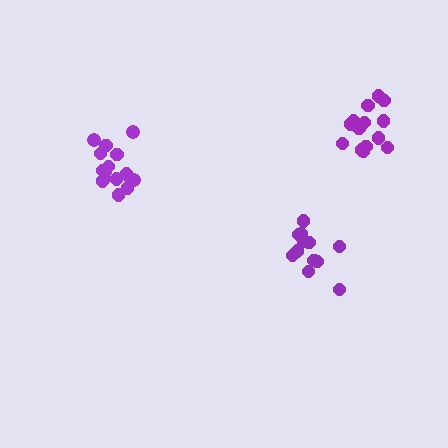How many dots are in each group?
Group 1: 15 dots, Group 2: 12 dots, Group 3: 14 dots (41 total).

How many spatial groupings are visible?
There are 3 spatial groupings.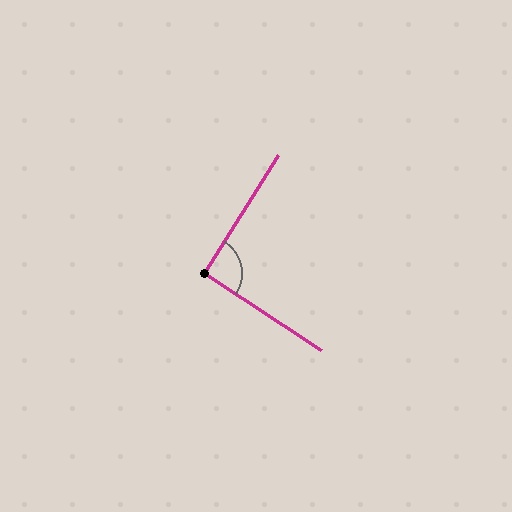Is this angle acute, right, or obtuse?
It is approximately a right angle.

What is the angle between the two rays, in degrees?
Approximately 91 degrees.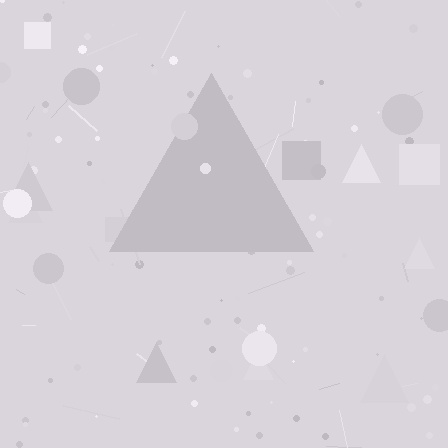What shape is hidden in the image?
A triangle is hidden in the image.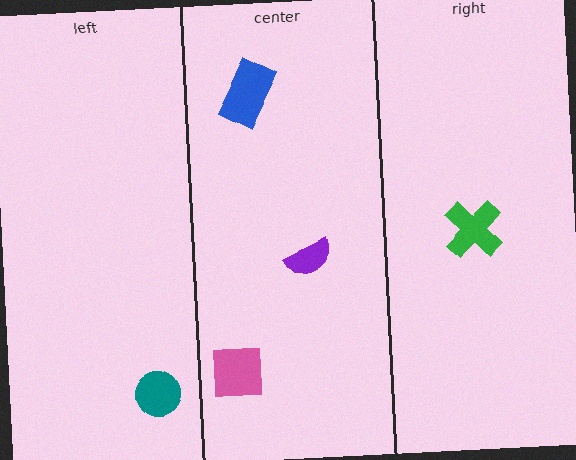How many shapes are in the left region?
1.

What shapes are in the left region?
The teal circle.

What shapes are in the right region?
The green cross.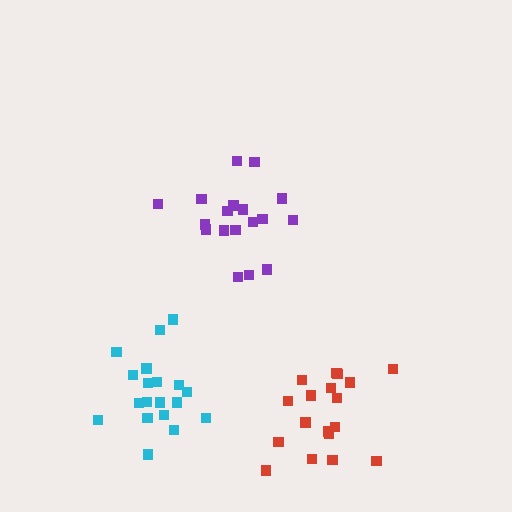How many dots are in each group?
Group 1: 18 dots, Group 2: 19 dots, Group 3: 18 dots (55 total).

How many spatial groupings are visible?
There are 3 spatial groupings.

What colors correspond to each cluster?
The clusters are colored: purple, cyan, red.